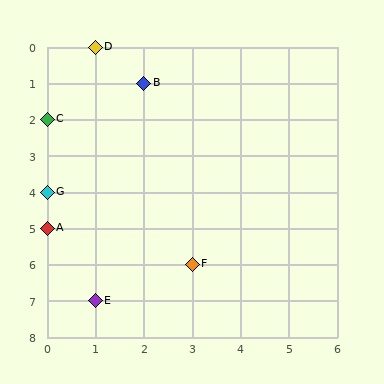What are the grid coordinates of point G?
Point G is at grid coordinates (0, 4).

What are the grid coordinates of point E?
Point E is at grid coordinates (1, 7).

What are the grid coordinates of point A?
Point A is at grid coordinates (0, 5).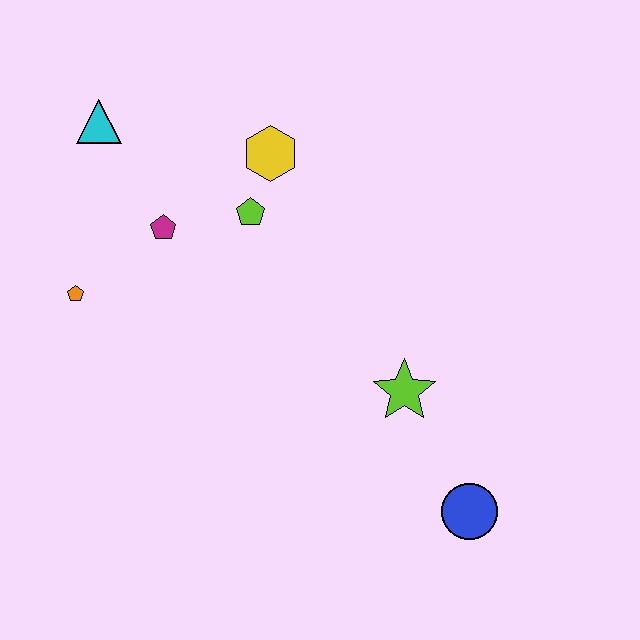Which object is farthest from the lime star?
The cyan triangle is farthest from the lime star.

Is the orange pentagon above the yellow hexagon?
No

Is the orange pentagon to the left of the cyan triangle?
Yes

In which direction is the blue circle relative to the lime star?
The blue circle is below the lime star.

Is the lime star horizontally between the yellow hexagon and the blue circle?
Yes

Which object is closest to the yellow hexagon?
The lime pentagon is closest to the yellow hexagon.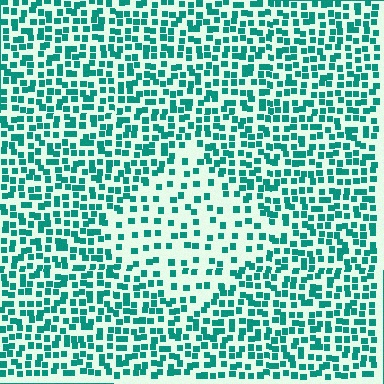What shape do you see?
I see a diamond.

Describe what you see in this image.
The image contains small teal elements arranged at two different densities. A diamond-shaped region is visible where the elements are less densely packed than the surrounding area.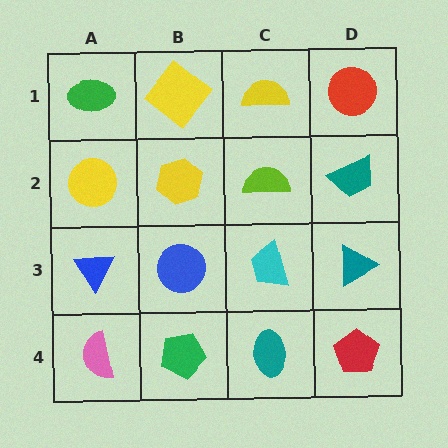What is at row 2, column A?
A yellow circle.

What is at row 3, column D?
A teal triangle.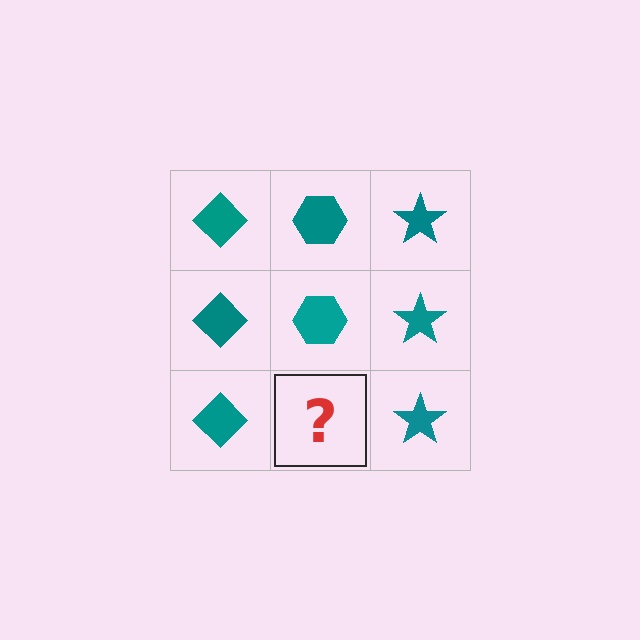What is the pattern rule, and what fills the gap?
The rule is that each column has a consistent shape. The gap should be filled with a teal hexagon.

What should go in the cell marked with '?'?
The missing cell should contain a teal hexagon.